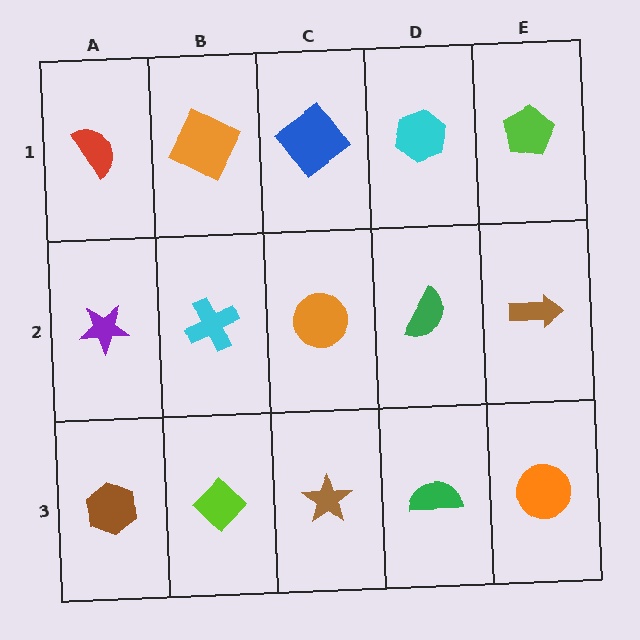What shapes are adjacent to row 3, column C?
An orange circle (row 2, column C), a lime diamond (row 3, column B), a green semicircle (row 3, column D).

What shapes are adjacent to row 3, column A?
A purple star (row 2, column A), a lime diamond (row 3, column B).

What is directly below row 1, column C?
An orange circle.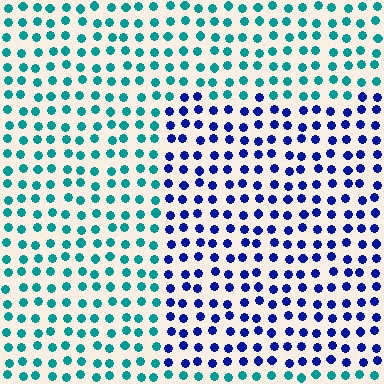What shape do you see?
I see a rectangle.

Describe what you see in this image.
The image is filled with small teal elements in a uniform arrangement. A rectangle-shaped region is visible where the elements are tinted to a slightly different hue, forming a subtle color boundary.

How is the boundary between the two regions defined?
The boundary is defined purely by a slight shift in hue (about 54 degrees). Spacing, size, and orientation are identical on both sides.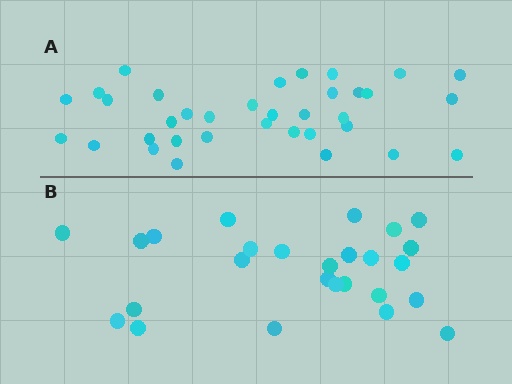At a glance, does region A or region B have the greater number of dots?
Region A (the top region) has more dots.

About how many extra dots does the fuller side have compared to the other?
Region A has roughly 8 or so more dots than region B.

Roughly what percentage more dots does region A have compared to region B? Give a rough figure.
About 35% more.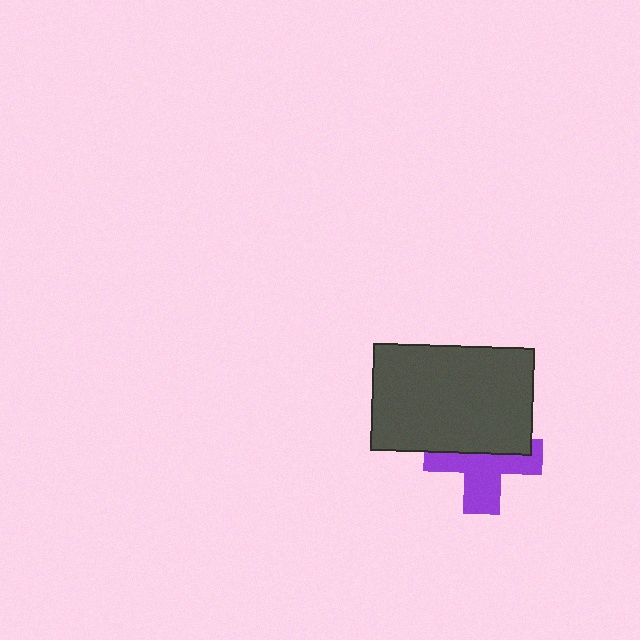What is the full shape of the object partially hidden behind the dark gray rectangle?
The partially hidden object is a purple cross.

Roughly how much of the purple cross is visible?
About half of it is visible (roughly 53%).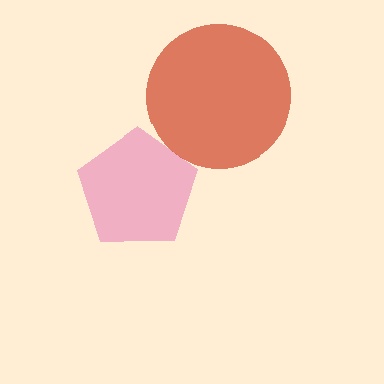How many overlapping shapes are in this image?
There are 2 overlapping shapes in the image.